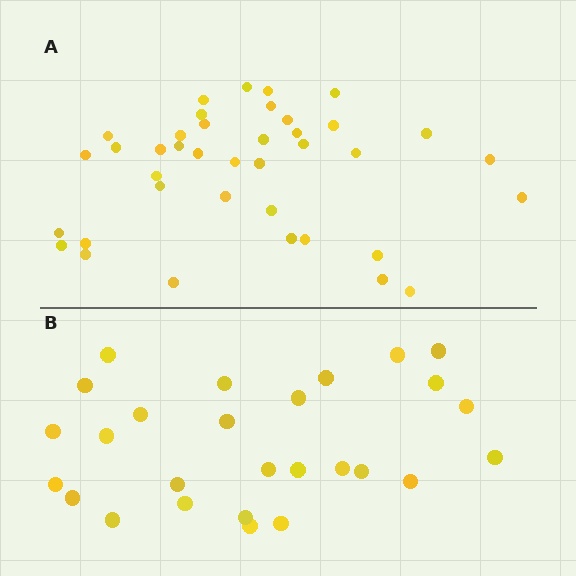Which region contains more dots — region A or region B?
Region A (the top region) has more dots.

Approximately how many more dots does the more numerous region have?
Region A has roughly 12 or so more dots than region B.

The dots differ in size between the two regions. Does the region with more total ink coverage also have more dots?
No. Region B has more total ink coverage because its dots are larger, but region A actually contains more individual dots. Total area can be misleading — the number of items is what matters here.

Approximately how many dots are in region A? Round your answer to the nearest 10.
About 40 dots. (The exact count is 39, which rounds to 40.)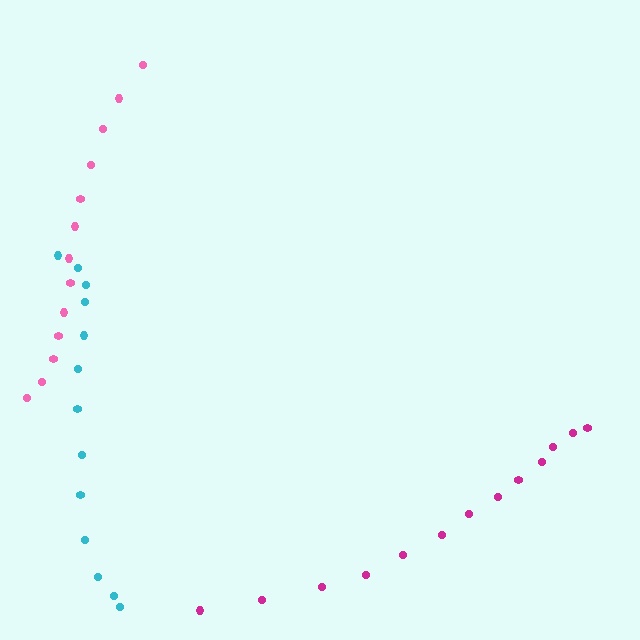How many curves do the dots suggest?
There are 3 distinct paths.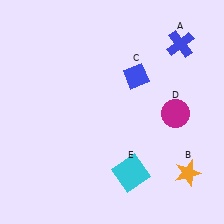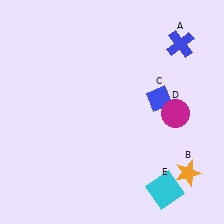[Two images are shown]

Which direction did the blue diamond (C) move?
The blue diamond (C) moved right.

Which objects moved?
The objects that moved are: the blue diamond (C), the cyan square (E).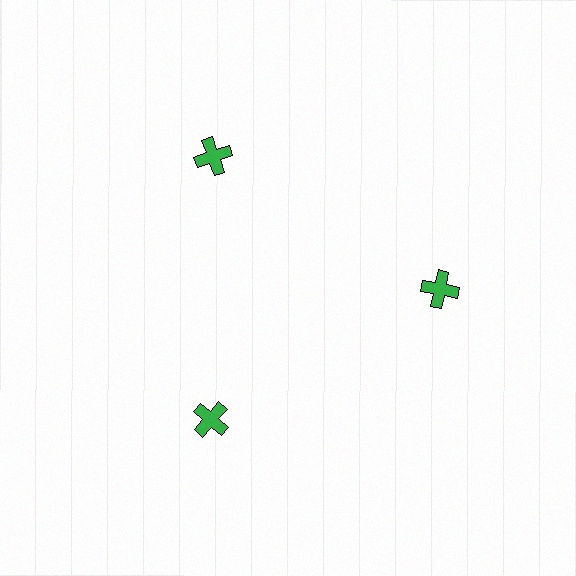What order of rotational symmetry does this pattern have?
This pattern has 3-fold rotational symmetry.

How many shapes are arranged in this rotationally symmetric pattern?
There are 3 shapes, arranged in 3 groups of 1.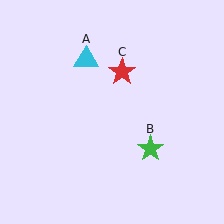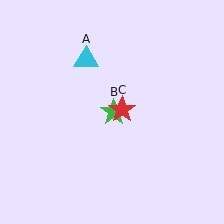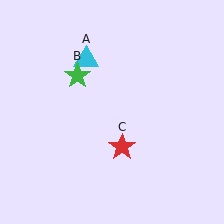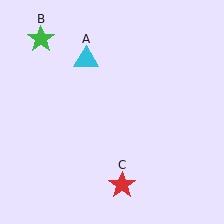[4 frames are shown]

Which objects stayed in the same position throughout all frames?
Cyan triangle (object A) remained stationary.